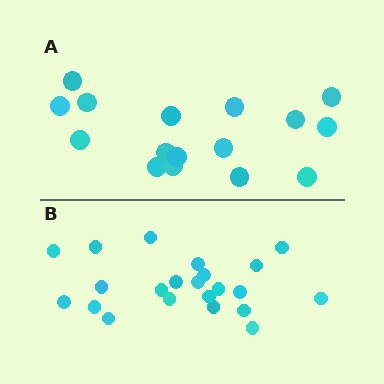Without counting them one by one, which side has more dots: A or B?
Region B (the bottom region) has more dots.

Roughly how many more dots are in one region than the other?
Region B has about 6 more dots than region A.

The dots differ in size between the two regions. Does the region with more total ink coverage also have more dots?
No. Region A has more total ink coverage because its dots are larger, but region B actually contains more individual dots. Total area can be misleading — the number of items is what matters here.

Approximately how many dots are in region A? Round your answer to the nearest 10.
About 20 dots. (The exact count is 16, which rounds to 20.)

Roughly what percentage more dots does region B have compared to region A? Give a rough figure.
About 40% more.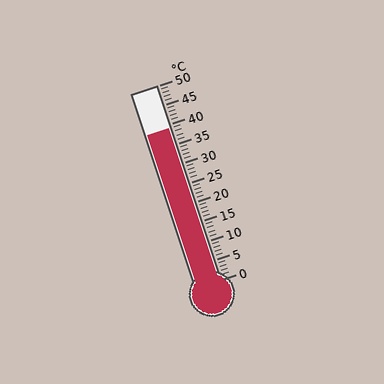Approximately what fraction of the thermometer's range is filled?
The thermometer is filled to approximately 80% of its range.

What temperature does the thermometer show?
The thermometer shows approximately 39°C.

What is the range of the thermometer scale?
The thermometer scale ranges from 0°C to 50°C.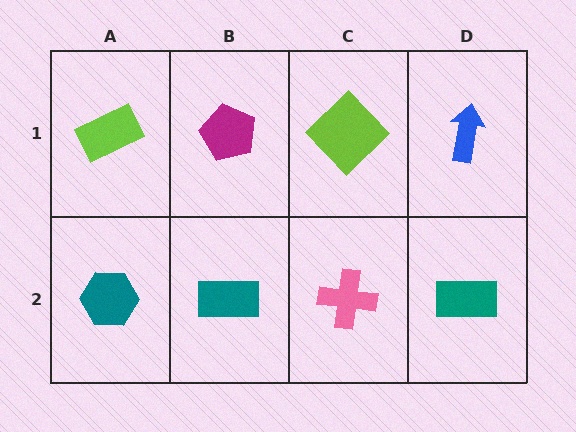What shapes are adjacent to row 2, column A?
A lime rectangle (row 1, column A), a teal rectangle (row 2, column B).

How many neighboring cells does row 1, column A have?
2.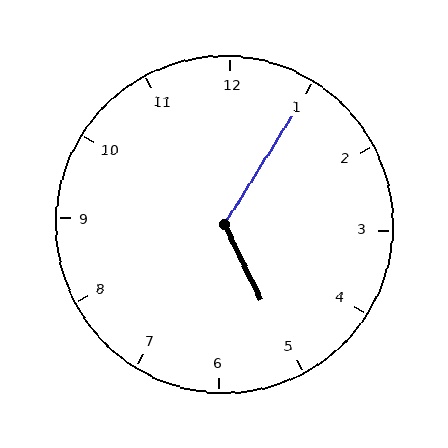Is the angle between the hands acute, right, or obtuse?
It is obtuse.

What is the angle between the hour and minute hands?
Approximately 122 degrees.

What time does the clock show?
5:05.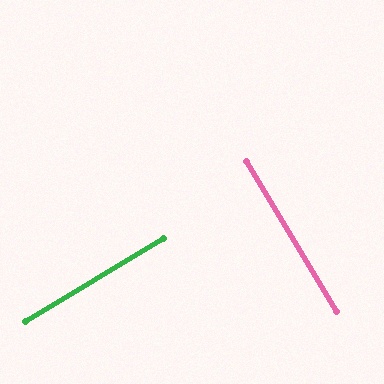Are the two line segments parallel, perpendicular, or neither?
Perpendicular — they meet at approximately 90°.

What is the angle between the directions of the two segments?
Approximately 90 degrees.